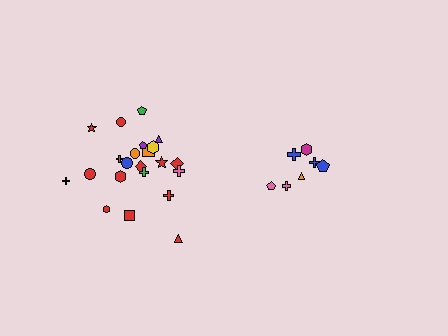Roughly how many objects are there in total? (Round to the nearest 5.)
Roughly 30 objects in total.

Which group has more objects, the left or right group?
The left group.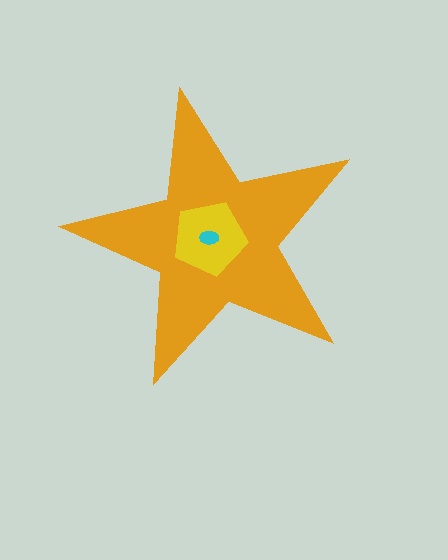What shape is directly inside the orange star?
The yellow pentagon.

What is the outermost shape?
The orange star.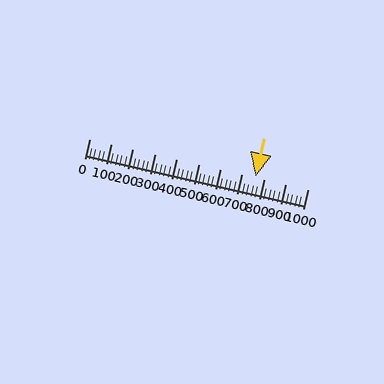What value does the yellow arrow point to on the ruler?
The yellow arrow points to approximately 760.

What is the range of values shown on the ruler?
The ruler shows values from 0 to 1000.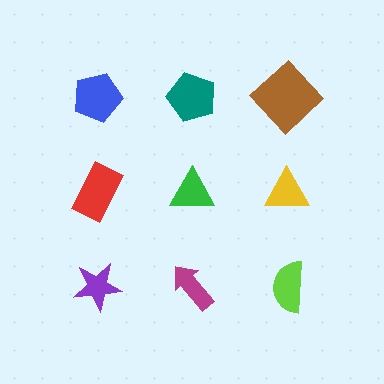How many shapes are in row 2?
3 shapes.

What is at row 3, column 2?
A magenta arrow.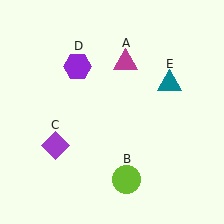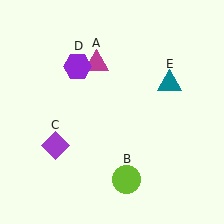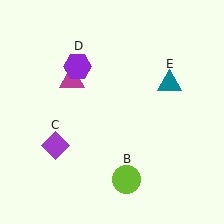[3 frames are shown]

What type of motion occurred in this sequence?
The magenta triangle (object A) rotated counterclockwise around the center of the scene.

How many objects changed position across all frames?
1 object changed position: magenta triangle (object A).